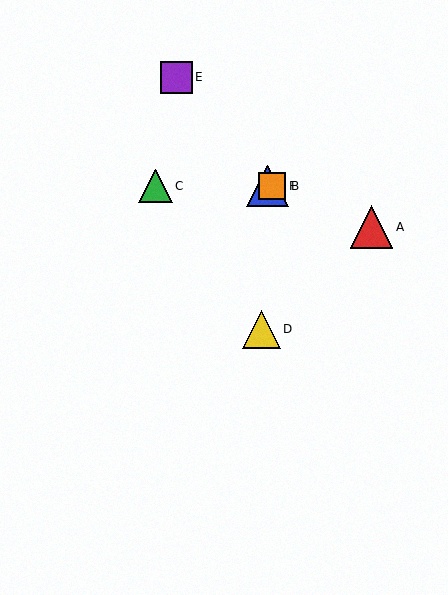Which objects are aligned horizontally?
Objects B, C, F are aligned horizontally.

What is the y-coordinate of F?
Object F is at y≈186.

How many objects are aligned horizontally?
3 objects (B, C, F) are aligned horizontally.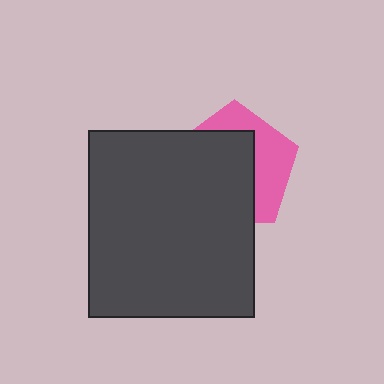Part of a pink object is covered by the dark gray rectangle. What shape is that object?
It is a pentagon.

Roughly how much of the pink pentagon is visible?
A small part of it is visible (roughly 38%).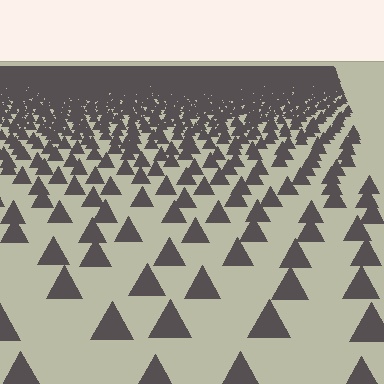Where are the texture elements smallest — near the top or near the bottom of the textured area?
Near the top.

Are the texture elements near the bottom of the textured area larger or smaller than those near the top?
Larger. Near the bottom, elements are closer to the viewer and appear at a bigger on-screen size.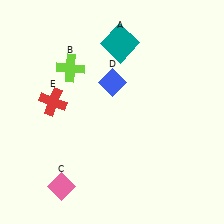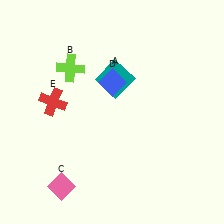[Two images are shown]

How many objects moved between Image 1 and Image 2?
1 object moved between the two images.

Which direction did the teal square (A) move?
The teal square (A) moved down.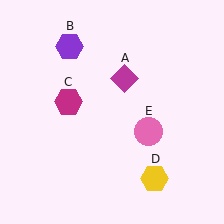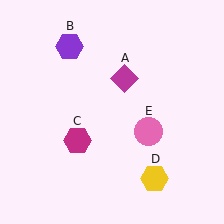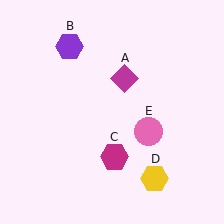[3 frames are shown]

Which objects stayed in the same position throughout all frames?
Magenta diamond (object A) and purple hexagon (object B) and yellow hexagon (object D) and pink circle (object E) remained stationary.